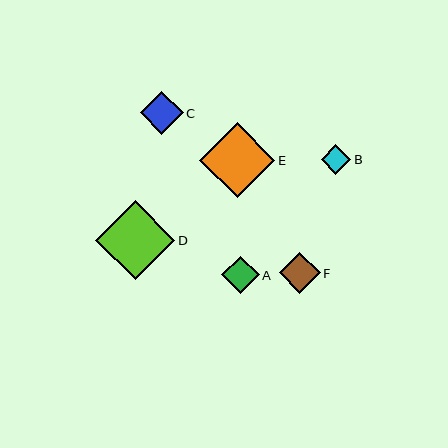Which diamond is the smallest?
Diamond B is the smallest with a size of approximately 30 pixels.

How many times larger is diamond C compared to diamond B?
Diamond C is approximately 1.4 times the size of diamond B.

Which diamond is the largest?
Diamond D is the largest with a size of approximately 79 pixels.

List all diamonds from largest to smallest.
From largest to smallest: D, E, C, F, A, B.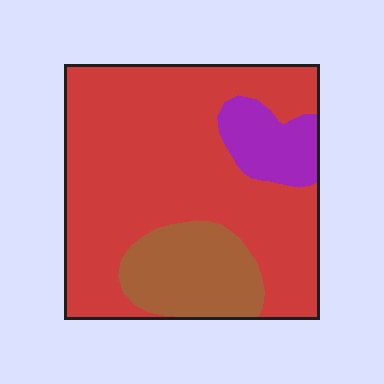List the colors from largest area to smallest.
From largest to smallest: red, brown, purple.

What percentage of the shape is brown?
Brown takes up about one sixth (1/6) of the shape.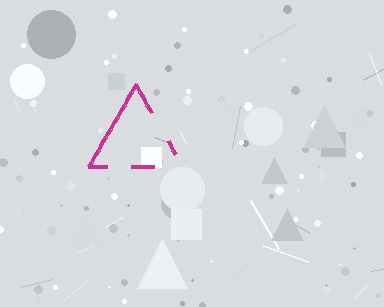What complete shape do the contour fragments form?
The contour fragments form a triangle.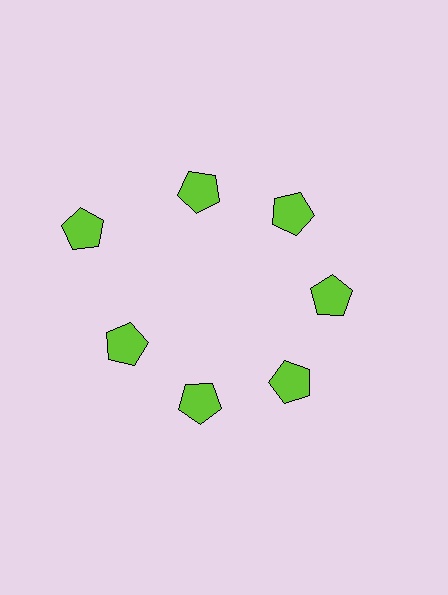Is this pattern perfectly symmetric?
No. The 7 lime pentagons are arranged in a ring, but one element near the 10 o'clock position is pushed outward from the center, breaking the 7-fold rotational symmetry.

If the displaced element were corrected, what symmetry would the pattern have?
It would have 7-fold rotational symmetry — the pattern would map onto itself every 51 degrees.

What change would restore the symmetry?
The symmetry would be restored by moving it inward, back onto the ring so that all 7 pentagons sit at equal angles and equal distance from the center.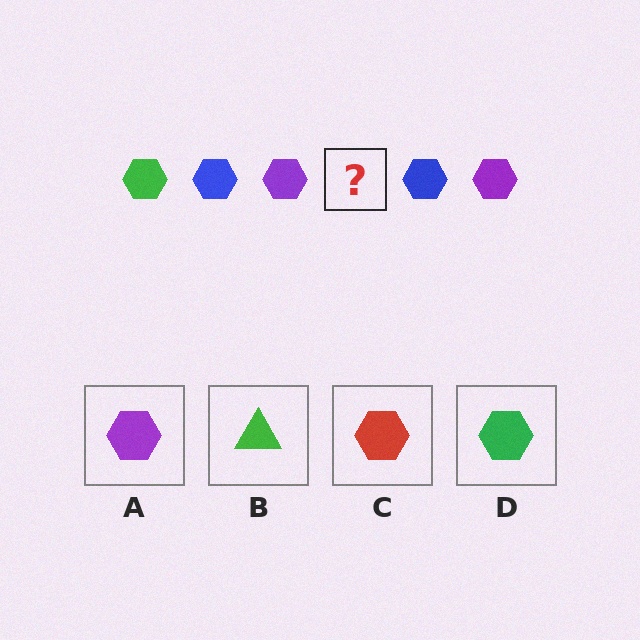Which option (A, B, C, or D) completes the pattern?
D.